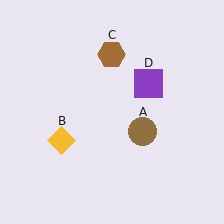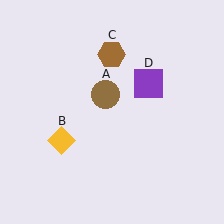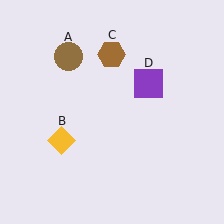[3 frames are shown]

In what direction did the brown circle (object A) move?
The brown circle (object A) moved up and to the left.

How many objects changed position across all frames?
1 object changed position: brown circle (object A).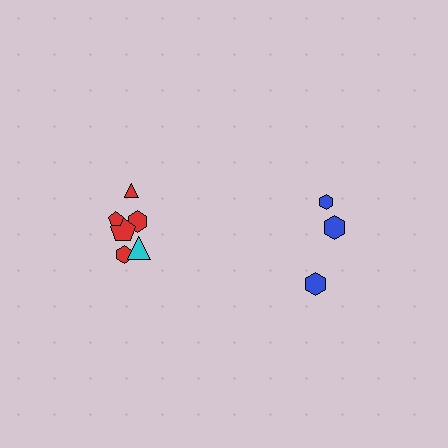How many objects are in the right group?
There are 3 objects.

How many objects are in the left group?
There are 6 objects.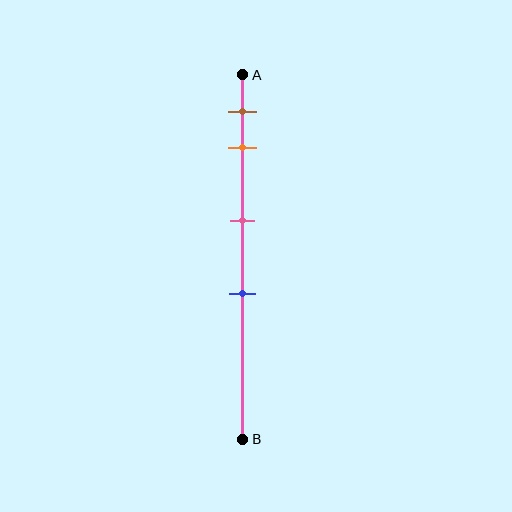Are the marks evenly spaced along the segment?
No, the marks are not evenly spaced.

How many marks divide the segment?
There are 4 marks dividing the segment.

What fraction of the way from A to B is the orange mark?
The orange mark is approximately 20% (0.2) of the way from A to B.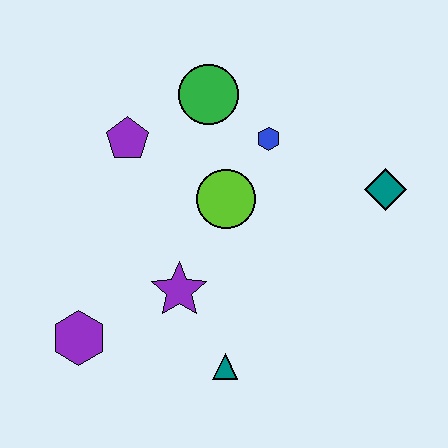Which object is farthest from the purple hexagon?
The teal diamond is farthest from the purple hexagon.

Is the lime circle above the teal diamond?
No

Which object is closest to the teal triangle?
The purple star is closest to the teal triangle.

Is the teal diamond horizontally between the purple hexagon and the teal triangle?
No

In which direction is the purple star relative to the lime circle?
The purple star is below the lime circle.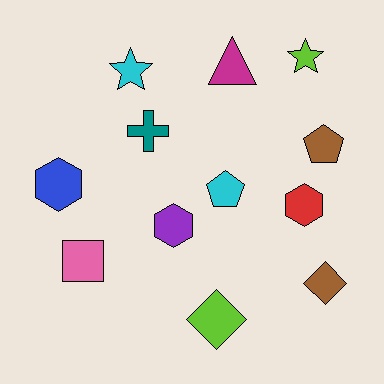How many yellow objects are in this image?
There are no yellow objects.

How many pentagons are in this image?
There are 2 pentagons.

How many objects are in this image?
There are 12 objects.